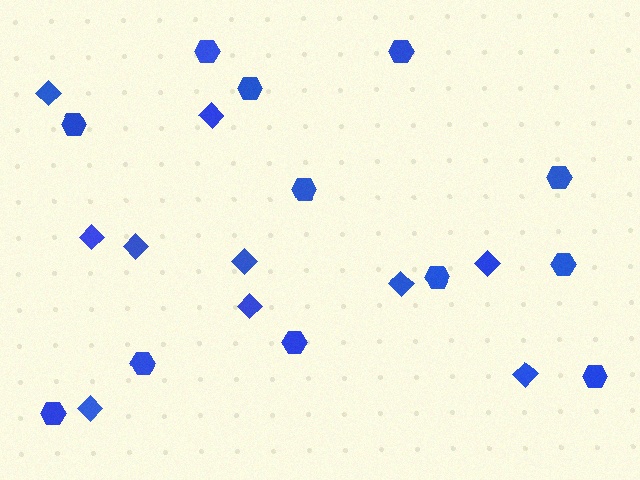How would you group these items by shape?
There are 2 groups: one group of hexagons (12) and one group of diamonds (10).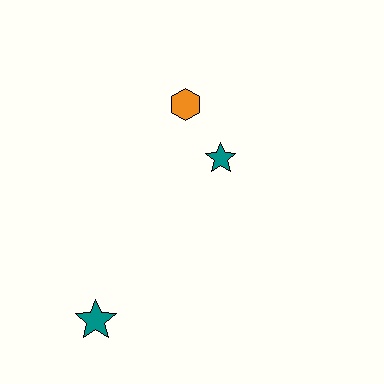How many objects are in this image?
There are 3 objects.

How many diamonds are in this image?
There are no diamonds.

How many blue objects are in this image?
There are no blue objects.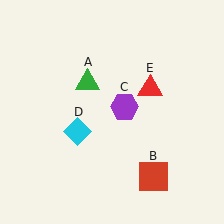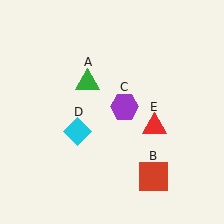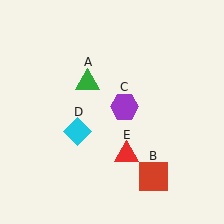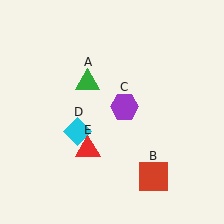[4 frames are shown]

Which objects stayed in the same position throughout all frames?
Green triangle (object A) and red square (object B) and purple hexagon (object C) and cyan diamond (object D) remained stationary.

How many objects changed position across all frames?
1 object changed position: red triangle (object E).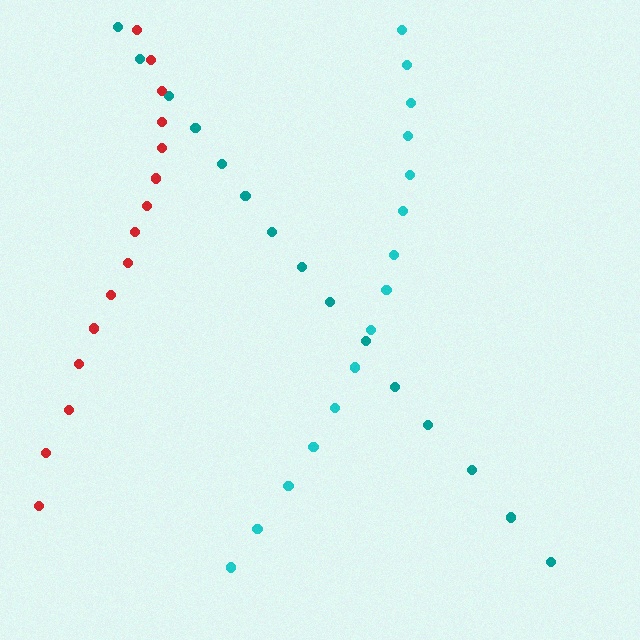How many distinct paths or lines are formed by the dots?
There are 3 distinct paths.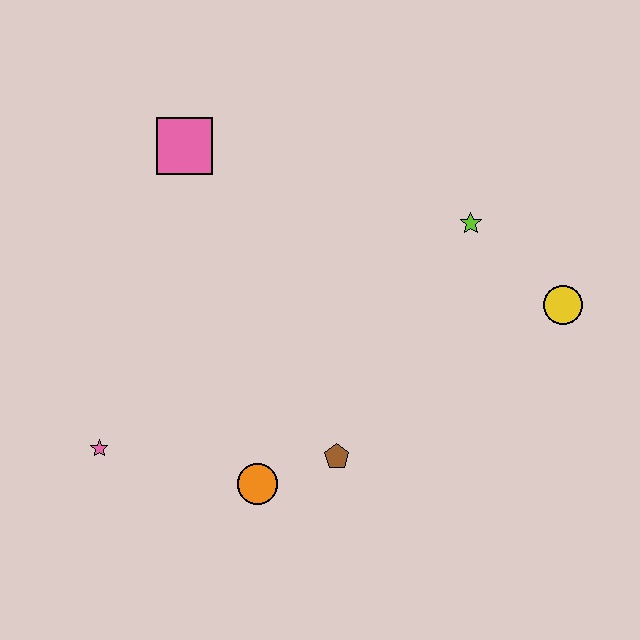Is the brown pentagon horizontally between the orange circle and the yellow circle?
Yes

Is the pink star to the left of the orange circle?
Yes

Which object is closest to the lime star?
The yellow circle is closest to the lime star.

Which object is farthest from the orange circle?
The yellow circle is farthest from the orange circle.